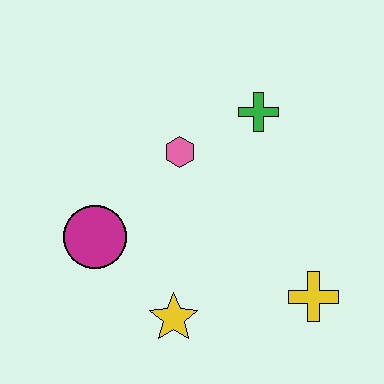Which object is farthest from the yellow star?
The green cross is farthest from the yellow star.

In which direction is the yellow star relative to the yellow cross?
The yellow star is to the left of the yellow cross.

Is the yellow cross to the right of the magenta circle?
Yes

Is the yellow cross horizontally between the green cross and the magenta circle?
No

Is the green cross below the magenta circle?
No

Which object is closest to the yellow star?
The magenta circle is closest to the yellow star.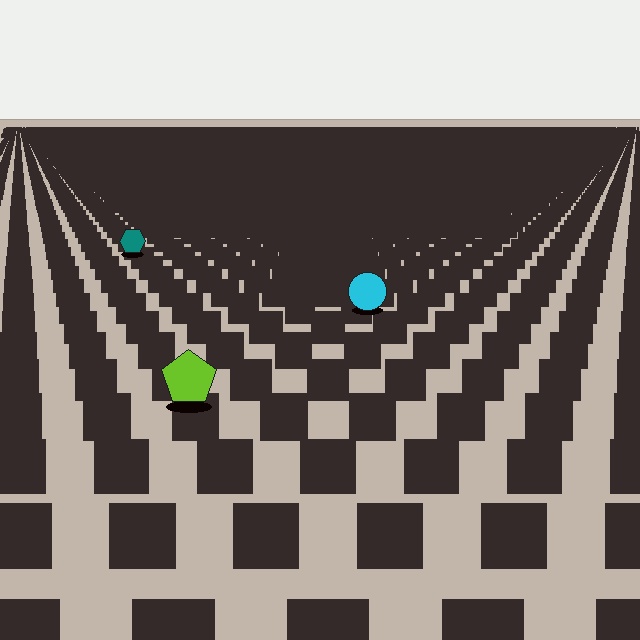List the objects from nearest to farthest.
From nearest to farthest: the lime pentagon, the cyan circle, the teal hexagon.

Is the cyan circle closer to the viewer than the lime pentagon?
No. The lime pentagon is closer — you can tell from the texture gradient: the ground texture is coarser near it.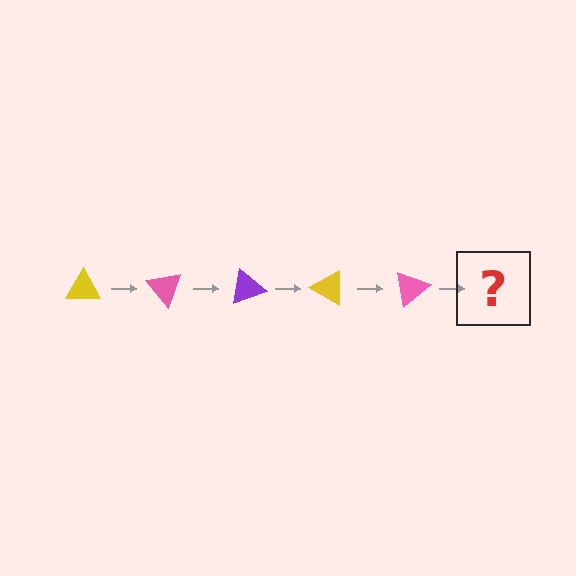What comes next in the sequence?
The next element should be a purple triangle, rotated 250 degrees from the start.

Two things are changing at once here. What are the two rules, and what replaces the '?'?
The two rules are that it rotates 50 degrees each step and the color cycles through yellow, pink, and purple. The '?' should be a purple triangle, rotated 250 degrees from the start.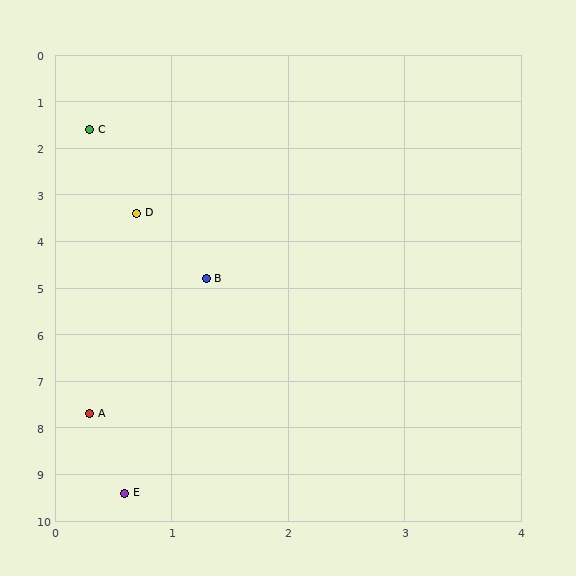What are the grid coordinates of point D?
Point D is at approximately (0.7, 3.4).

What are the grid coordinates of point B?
Point B is at approximately (1.3, 4.8).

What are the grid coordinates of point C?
Point C is at approximately (0.3, 1.6).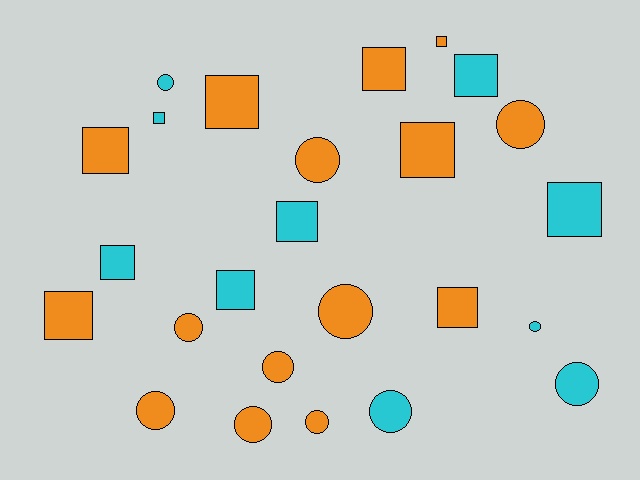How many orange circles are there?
There are 8 orange circles.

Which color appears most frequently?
Orange, with 15 objects.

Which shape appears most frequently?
Square, with 13 objects.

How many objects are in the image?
There are 25 objects.